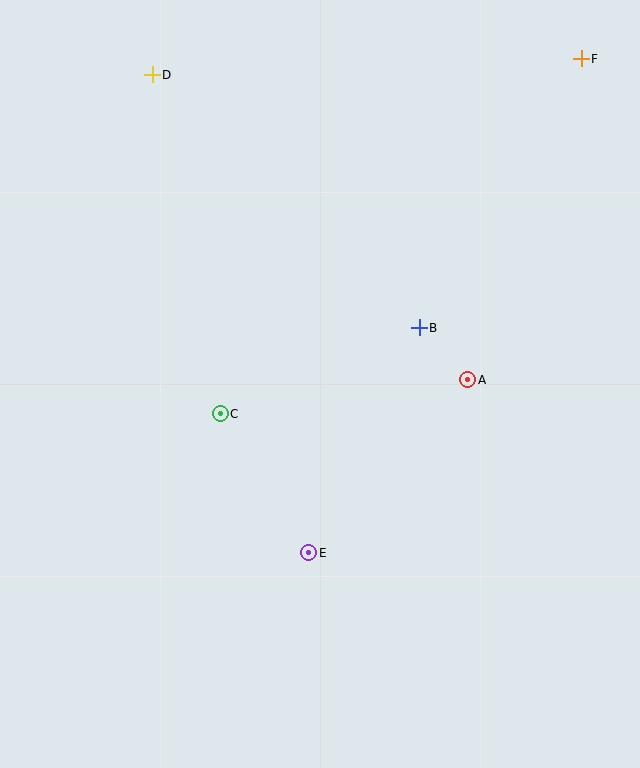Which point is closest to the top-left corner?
Point D is closest to the top-left corner.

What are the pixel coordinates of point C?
Point C is at (220, 414).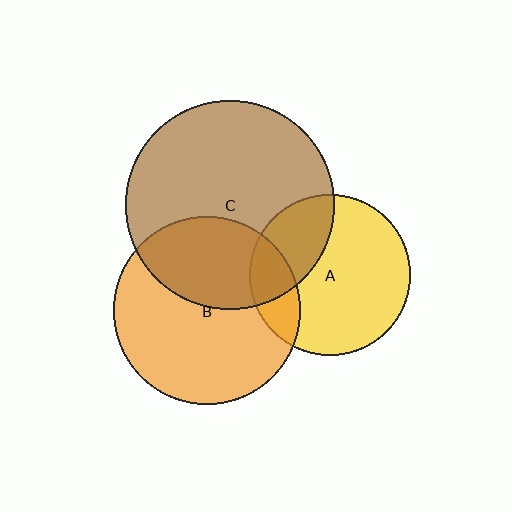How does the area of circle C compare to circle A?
Approximately 1.7 times.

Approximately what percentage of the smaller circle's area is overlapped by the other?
Approximately 40%.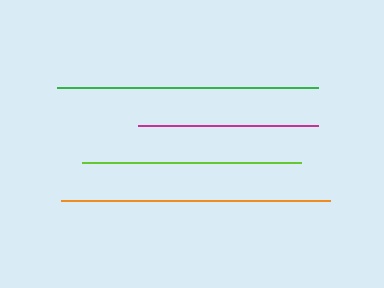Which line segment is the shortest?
The magenta line is the shortest at approximately 180 pixels.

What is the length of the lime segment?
The lime segment is approximately 219 pixels long.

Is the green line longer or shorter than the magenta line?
The green line is longer than the magenta line.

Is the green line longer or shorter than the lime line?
The green line is longer than the lime line.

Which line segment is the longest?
The orange line is the longest at approximately 270 pixels.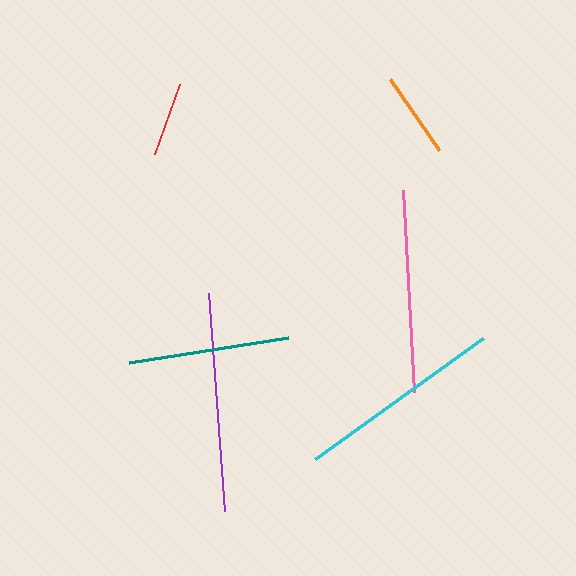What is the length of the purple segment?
The purple segment is approximately 219 pixels long.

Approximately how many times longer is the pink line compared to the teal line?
The pink line is approximately 1.3 times the length of the teal line.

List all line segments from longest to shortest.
From longest to shortest: purple, cyan, pink, teal, orange, red.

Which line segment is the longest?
The purple line is the longest at approximately 219 pixels.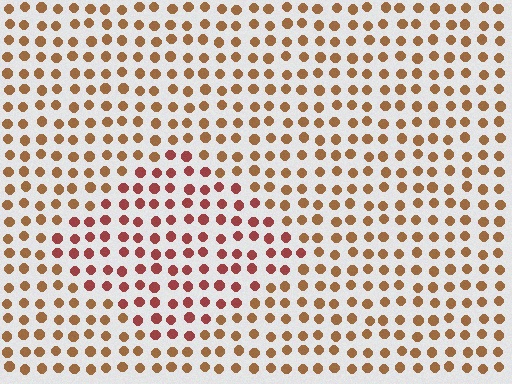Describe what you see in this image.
The image is filled with small brown elements in a uniform arrangement. A diamond-shaped region is visible where the elements are tinted to a slightly different hue, forming a subtle color boundary.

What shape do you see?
I see a diamond.